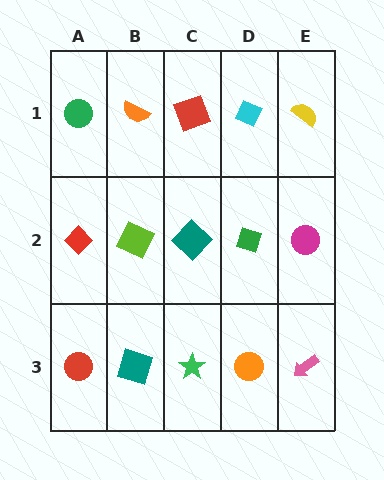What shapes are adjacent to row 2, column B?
An orange semicircle (row 1, column B), a teal square (row 3, column B), a red diamond (row 2, column A), a teal diamond (row 2, column C).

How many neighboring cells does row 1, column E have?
2.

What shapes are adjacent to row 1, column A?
A red diamond (row 2, column A), an orange semicircle (row 1, column B).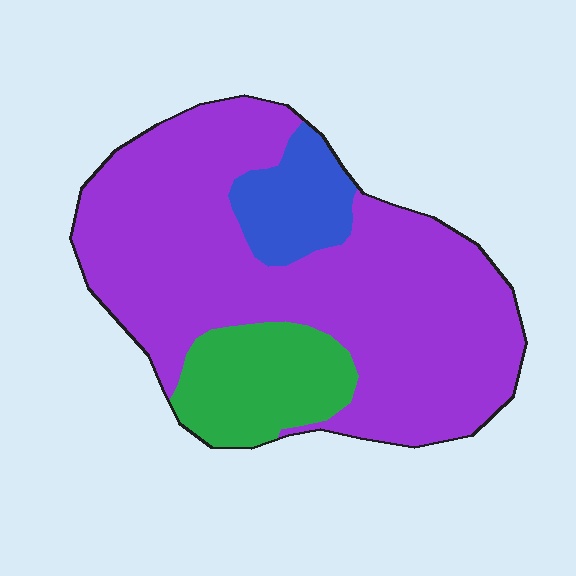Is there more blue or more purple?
Purple.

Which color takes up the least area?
Blue, at roughly 10%.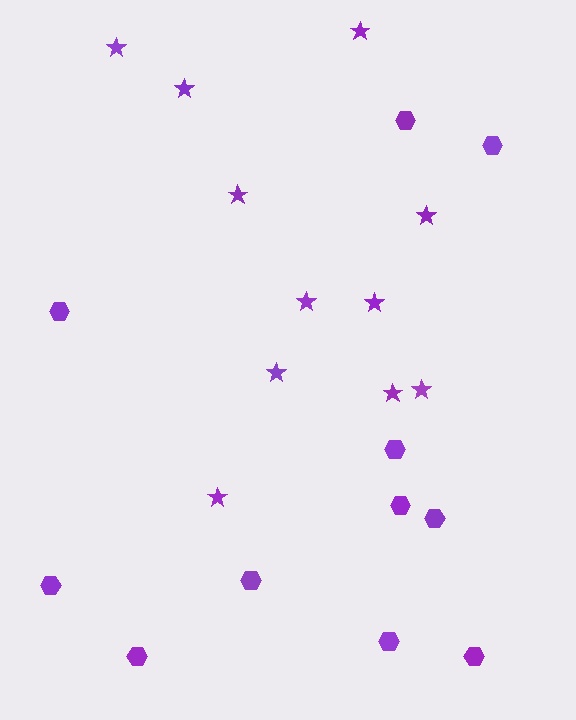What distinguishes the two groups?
There are 2 groups: one group of hexagons (11) and one group of stars (11).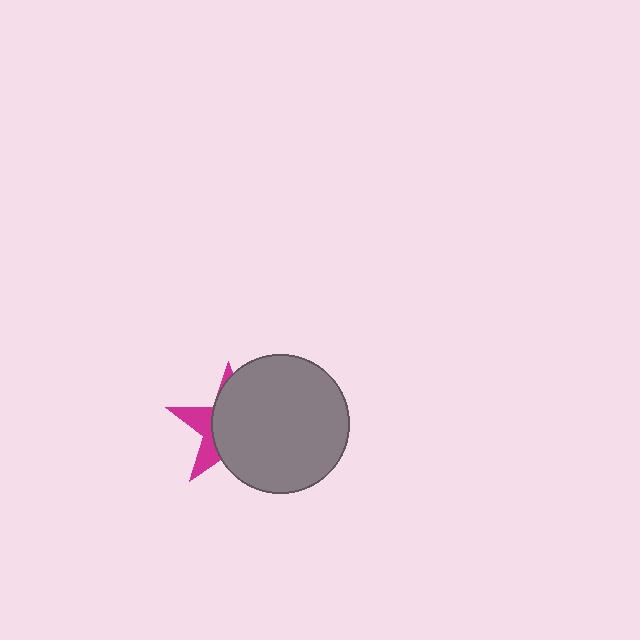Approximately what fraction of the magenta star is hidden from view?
Roughly 69% of the magenta star is hidden behind the gray circle.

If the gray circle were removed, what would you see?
You would see the complete magenta star.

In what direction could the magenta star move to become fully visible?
The magenta star could move left. That would shift it out from behind the gray circle entirely.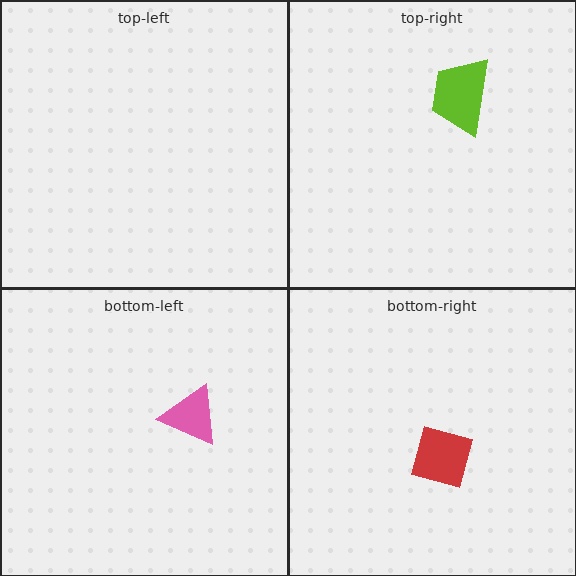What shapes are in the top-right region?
The lime trapezoid.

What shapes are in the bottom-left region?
The pink triangle.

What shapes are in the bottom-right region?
The red diamond.